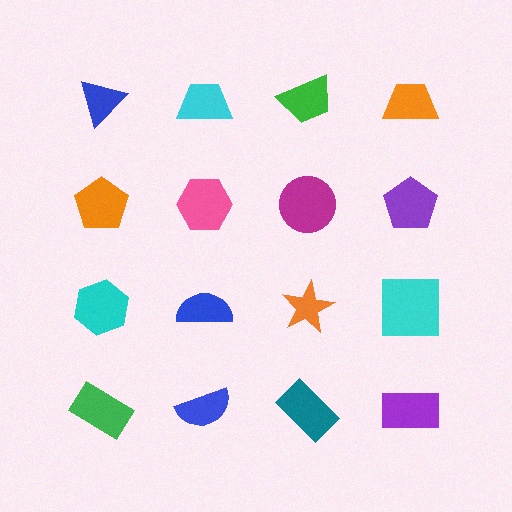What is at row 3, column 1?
A cyan hexagon.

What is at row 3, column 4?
A cyan square.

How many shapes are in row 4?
4 shapes.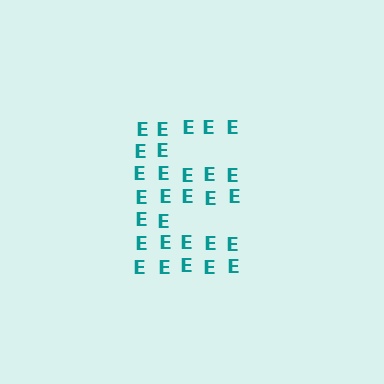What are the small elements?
The small elements are letter E's.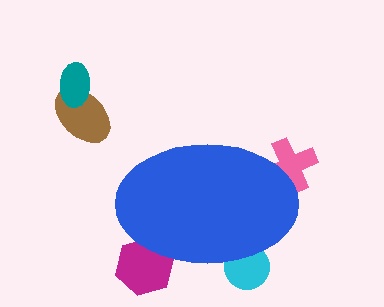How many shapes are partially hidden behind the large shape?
3 shapes are partially hidden.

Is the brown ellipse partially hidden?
No, the brown ellipse is fully visible.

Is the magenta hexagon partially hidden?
Yes, the magenta hexagon is partially hidden behind the blue ellipse.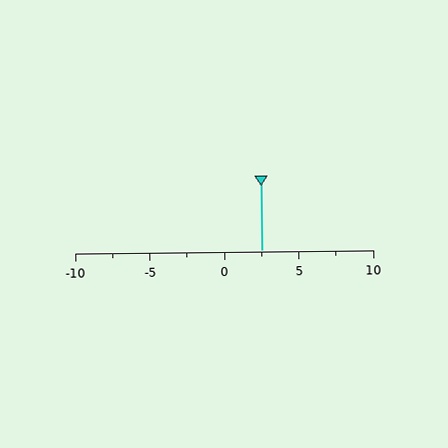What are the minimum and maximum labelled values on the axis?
The axis runs from -10 to 10.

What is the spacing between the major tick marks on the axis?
The major ticks are spaced 5 apart.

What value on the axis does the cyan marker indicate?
The marker indicates approximately 2.5.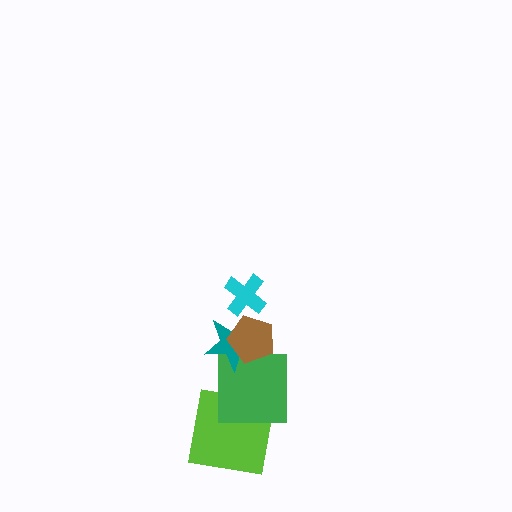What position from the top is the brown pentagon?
The brown pentagon is 2nd from the top.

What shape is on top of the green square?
The teal star is on top of the green square.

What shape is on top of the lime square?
The green square is on top of the lime square.